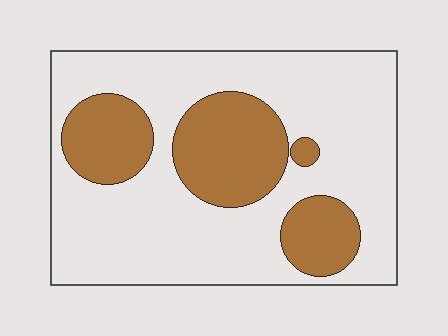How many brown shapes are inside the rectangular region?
4.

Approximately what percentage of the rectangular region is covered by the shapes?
Approximately 30%.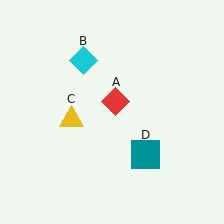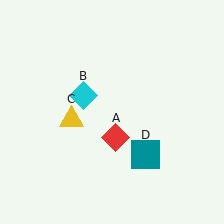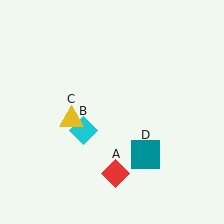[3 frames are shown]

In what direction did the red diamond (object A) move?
The red diamond (object A) moved down.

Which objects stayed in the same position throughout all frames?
Yellow triangle (object C) and teal square (object D) remained stationary.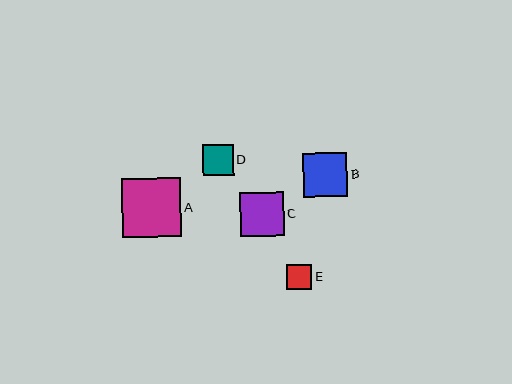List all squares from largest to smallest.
From largest to smallest: A, B, C, D, E.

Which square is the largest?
Square A is the largest with a size of approximately 59 pixels.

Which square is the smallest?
Square E is the smallest with a size of approximately 25 pixels.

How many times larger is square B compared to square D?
Square B is approximately 1.5 times the size of square D.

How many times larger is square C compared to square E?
Square C is approximately 1.7 times the size of square E.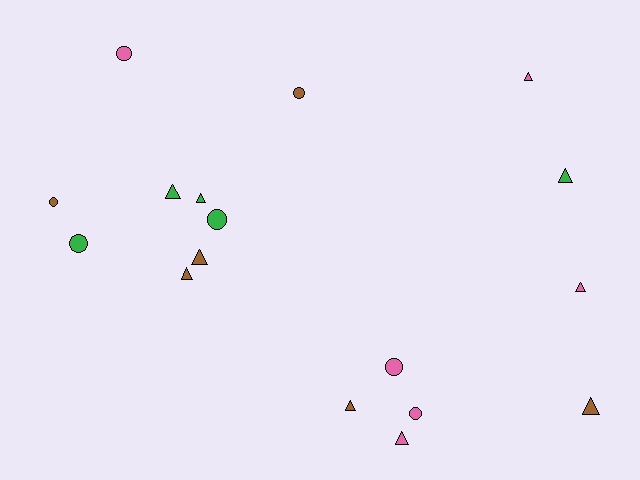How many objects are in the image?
There are 17 objects.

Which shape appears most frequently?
Triangle, with 10 objects.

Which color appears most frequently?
Pink, with 6 objects.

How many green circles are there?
There are 2 green circles.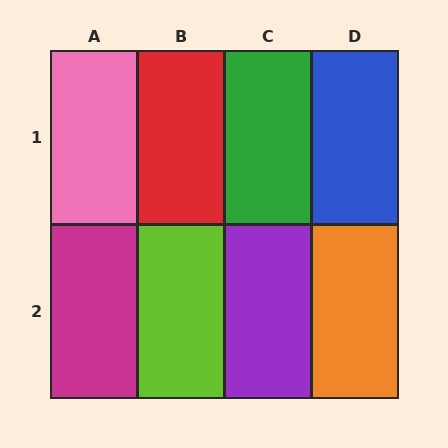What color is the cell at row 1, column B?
Red.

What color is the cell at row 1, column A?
Pink.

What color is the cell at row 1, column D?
Blue.